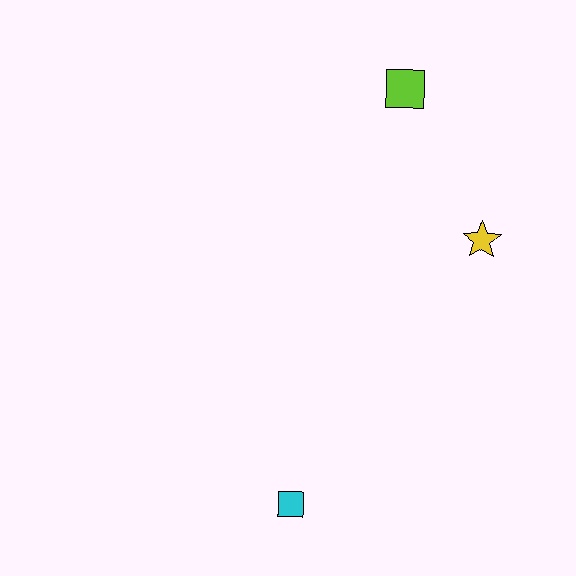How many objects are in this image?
There are 3 objects.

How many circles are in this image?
There are no circles.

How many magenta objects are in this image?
There are no magenta objects.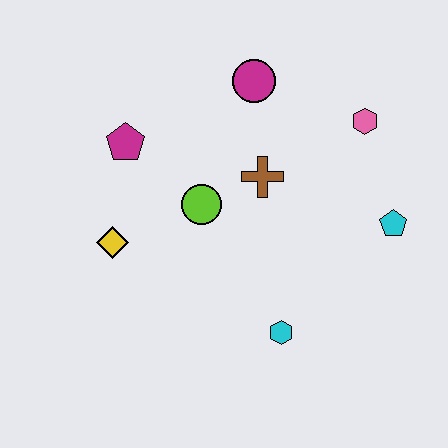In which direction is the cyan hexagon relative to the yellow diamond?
The cyan hexagon is to the right of the yellow diamond.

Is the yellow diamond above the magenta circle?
No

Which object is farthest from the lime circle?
The cyan pentagon is farthest from the lime circle.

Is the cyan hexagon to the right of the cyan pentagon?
No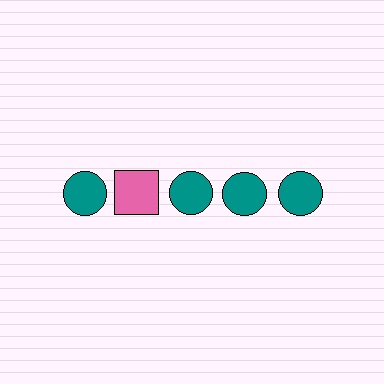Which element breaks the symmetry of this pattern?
The pink square in the top row, second from left column breaks the symmetry. All other shapes are teal circles.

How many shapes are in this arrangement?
There are 5 shapes arranged in a grid pattern.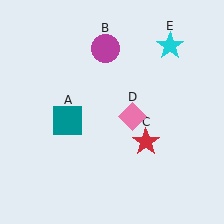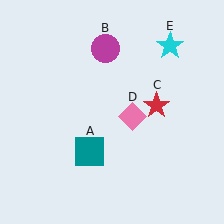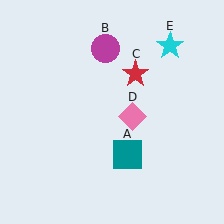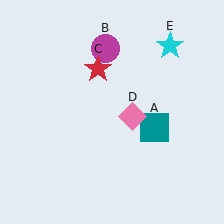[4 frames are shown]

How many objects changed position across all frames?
2 objects changed position: teal square (object A), red star (object C).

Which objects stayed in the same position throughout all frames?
Magenta circle (object B) and pink diamond (object D) and cyan star (object E) remained stationary.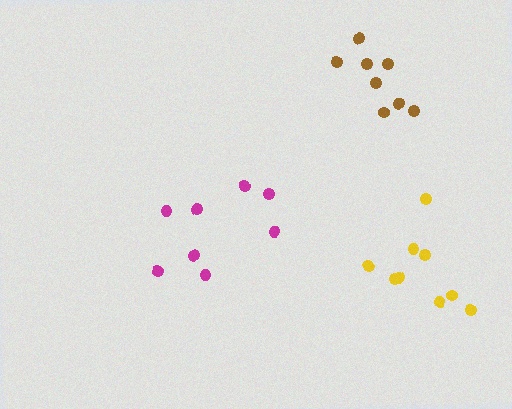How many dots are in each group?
Group 1: 8 dots, Group 2: 8 dots, Group 3: 9 dots (25 total).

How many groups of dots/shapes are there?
There are 3 groups.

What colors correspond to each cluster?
The clusters are colored: magenta, brown, yellow.